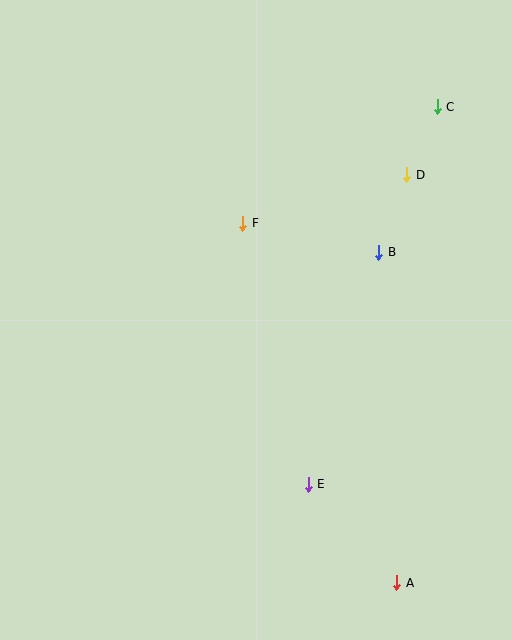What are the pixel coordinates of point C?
Point C is at (437, 107).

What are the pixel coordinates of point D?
Point D is at (407, 175).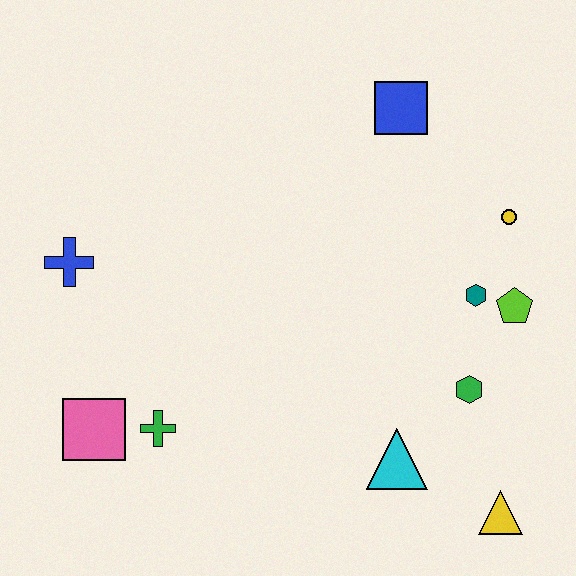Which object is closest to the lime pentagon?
The teal hexagon is closest to the lime pentagon.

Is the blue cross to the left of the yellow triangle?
Yes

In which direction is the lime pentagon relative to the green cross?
The lime pentagon is to the right of the green cross.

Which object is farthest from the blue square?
The pink square is farthest from the blue square.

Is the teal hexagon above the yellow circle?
No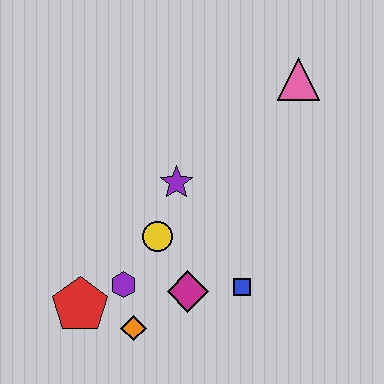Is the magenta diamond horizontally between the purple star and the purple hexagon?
No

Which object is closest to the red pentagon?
The purple hexagon is closest to the red pentagon.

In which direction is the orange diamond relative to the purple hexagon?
The orange diamond is below the purple hexagon.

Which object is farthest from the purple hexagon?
The pink triangle is farthest from the purple hexagon.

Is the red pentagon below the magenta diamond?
Yes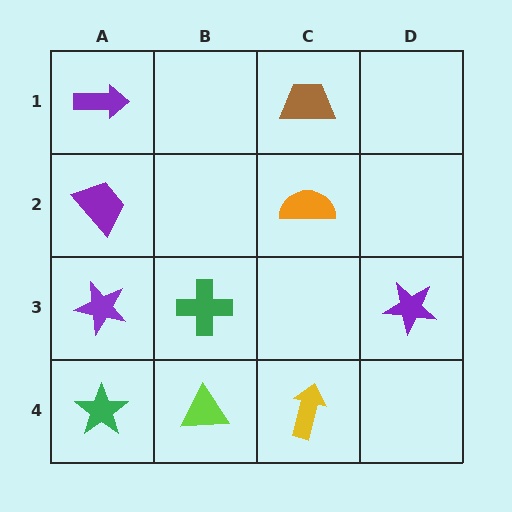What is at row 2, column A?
A purple trapezoid.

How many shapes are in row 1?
2 shapes.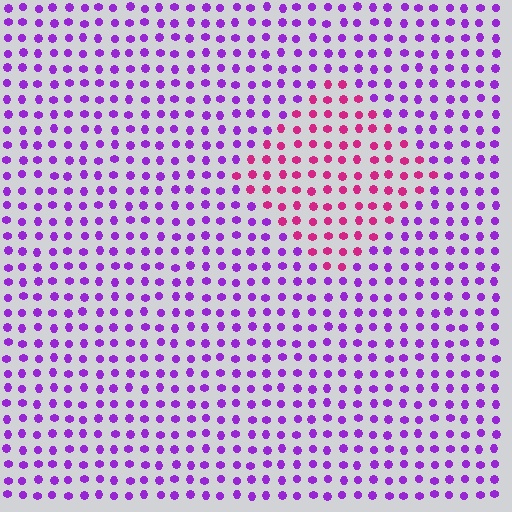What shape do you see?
I see a diamond.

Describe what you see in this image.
The image is filled with small purple elements in a uniform arrangement. A diamond-shaped region is visible where the elements are tinted to a slightly different hue, forming a subtle color boundary.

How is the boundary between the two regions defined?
The boundary is defined purely by a slight shift in hue (about 46 degrees). Spacing, size, and orientation are identical on both sides.